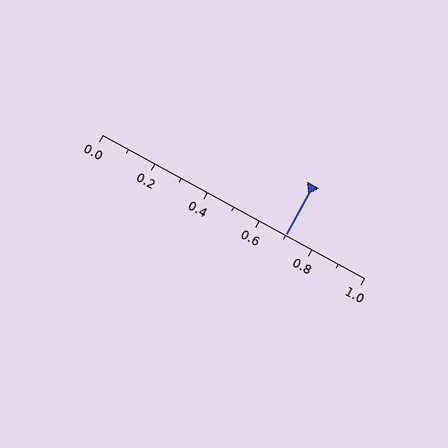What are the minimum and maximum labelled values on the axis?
The axis runs from 0.0 to 1.0.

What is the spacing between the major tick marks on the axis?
The major ticks are spaced 0.2 apart.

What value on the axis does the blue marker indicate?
The marker indicates approximately 0.7.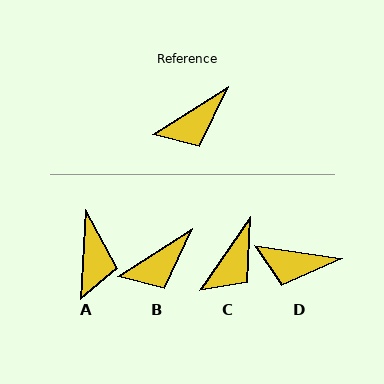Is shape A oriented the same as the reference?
No, it is off by about 54 degrees.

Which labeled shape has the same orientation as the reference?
B.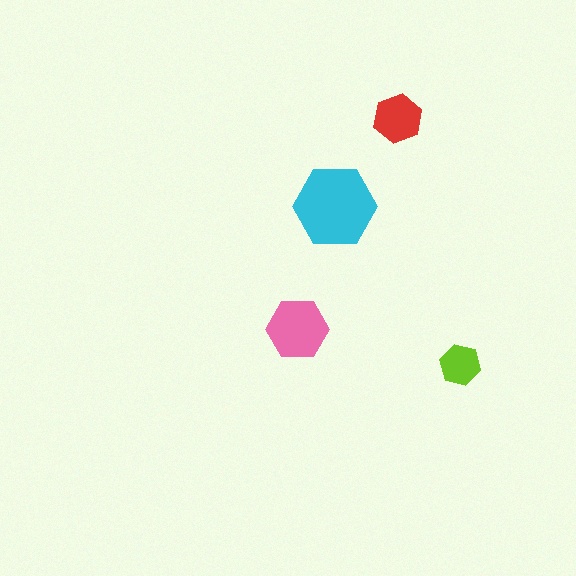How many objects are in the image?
There are 4 objects in the image.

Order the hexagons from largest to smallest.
the cyan one, the pink one, the red one, the lime one.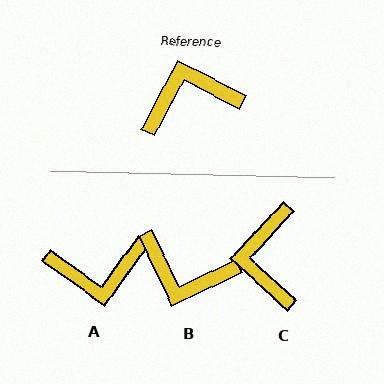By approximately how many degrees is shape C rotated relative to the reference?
Approximately 75 degrees counter-clockwise.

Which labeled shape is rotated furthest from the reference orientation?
A, about 172 degrees away.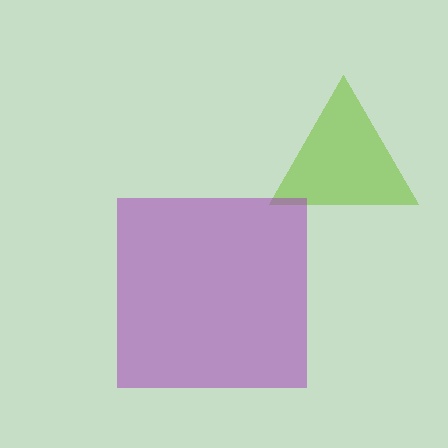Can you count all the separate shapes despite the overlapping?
Yes, there are 2 separate shapes.